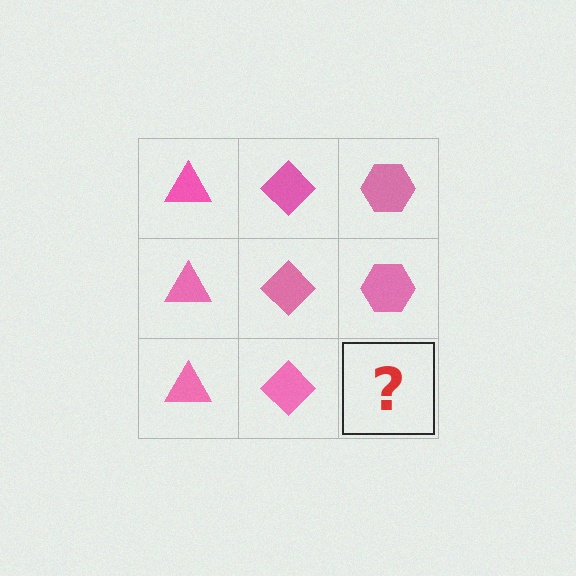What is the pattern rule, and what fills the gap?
The rule is that each column has a consistent shape. The gap should be filled with a pink hexagon.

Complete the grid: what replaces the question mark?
The question mark should be replaced with a pink hexagon.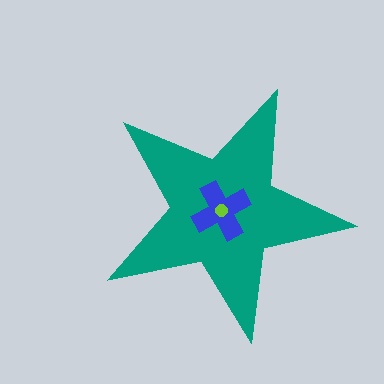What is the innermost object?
The lime circle.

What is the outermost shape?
The teal star.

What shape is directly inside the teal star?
The blue cross.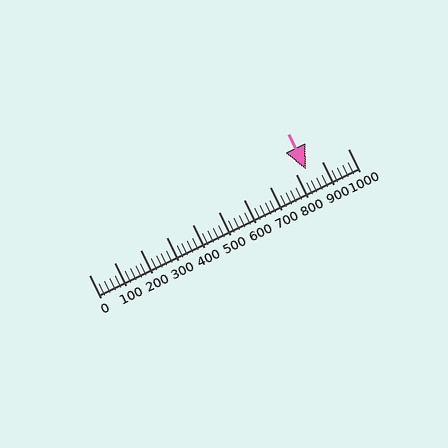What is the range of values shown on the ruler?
The ruler shows values from 0 to 1000.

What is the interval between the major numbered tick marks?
The major tick marks are spaced 100 units apart.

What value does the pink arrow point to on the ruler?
The pink arrow points to approximately 838.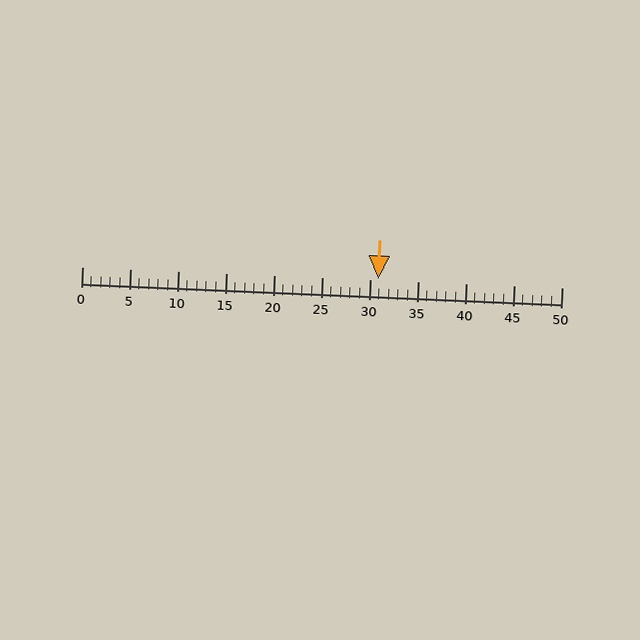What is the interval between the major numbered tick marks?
The major tick marks are spaced 5 units apart.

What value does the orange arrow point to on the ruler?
The orange arrow points to approximately 31.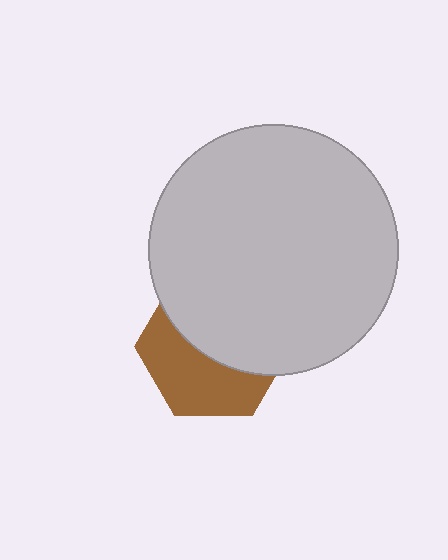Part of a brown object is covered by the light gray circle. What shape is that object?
It is a hexagon.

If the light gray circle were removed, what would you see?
You would see the complete brown hexagon.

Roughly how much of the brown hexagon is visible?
About half of it is visible (roughly 45%).